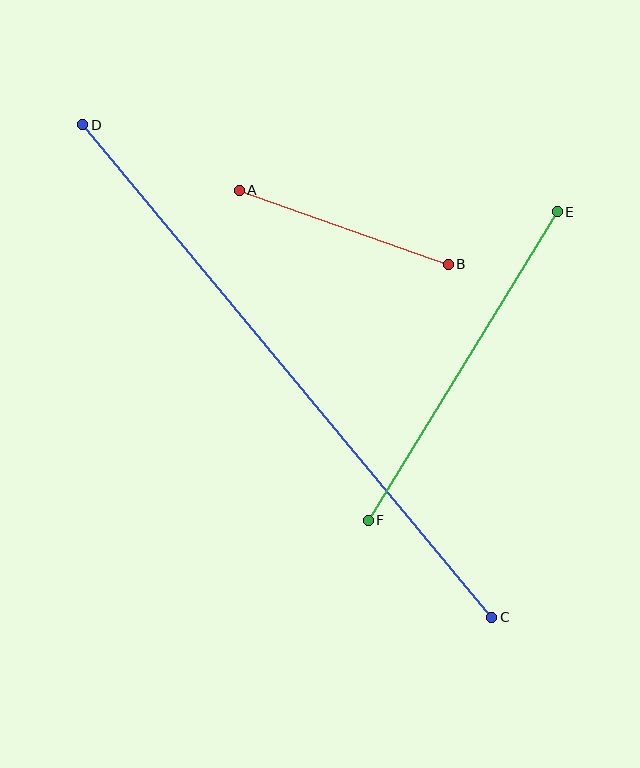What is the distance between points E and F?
The distance is approximately 362 pixels.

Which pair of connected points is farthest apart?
Points C and D are farthest apart.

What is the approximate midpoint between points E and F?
The midpoint is at approximately (463, 366) pixels.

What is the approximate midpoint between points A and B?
The midpoint is at approximately (344, 227) pixels.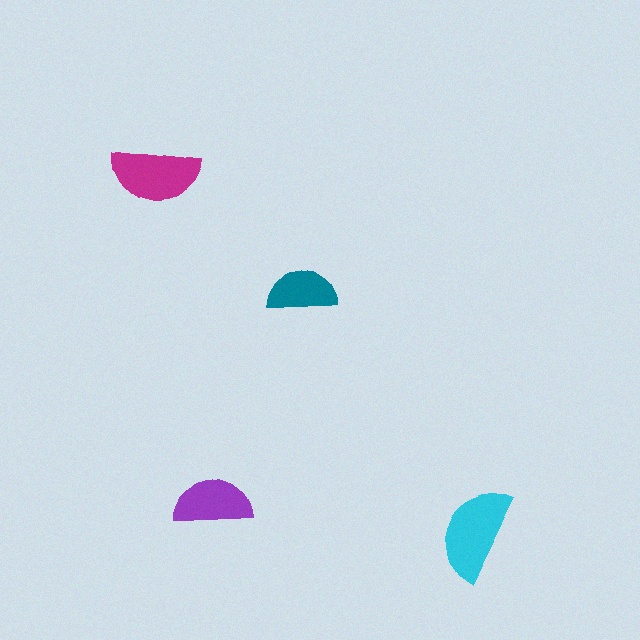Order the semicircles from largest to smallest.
the cyan one, the magenta one, the purple one, the teal one.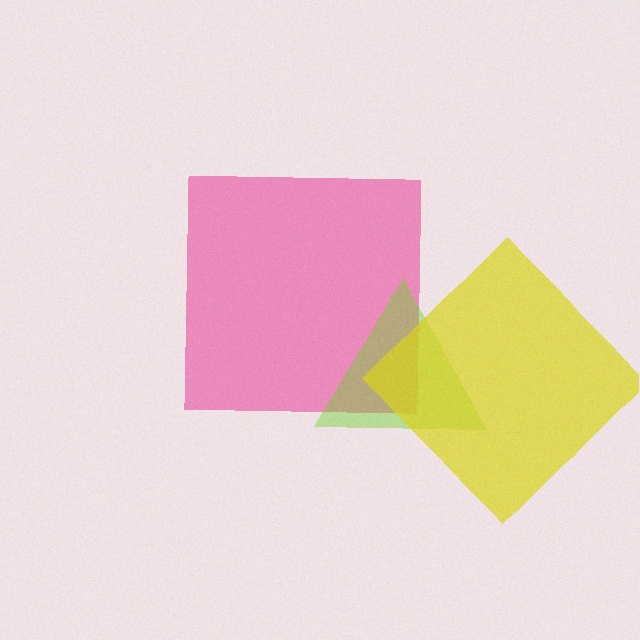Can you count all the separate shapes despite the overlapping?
Yes, there are 3 separate shapes.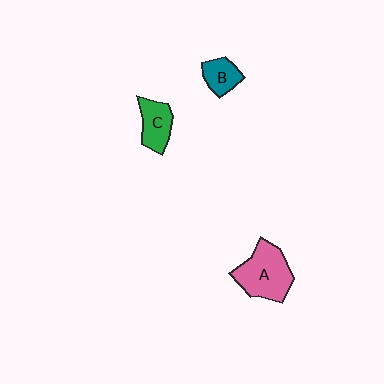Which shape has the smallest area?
Shape B (teal).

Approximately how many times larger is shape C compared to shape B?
Approximately 1.3 times.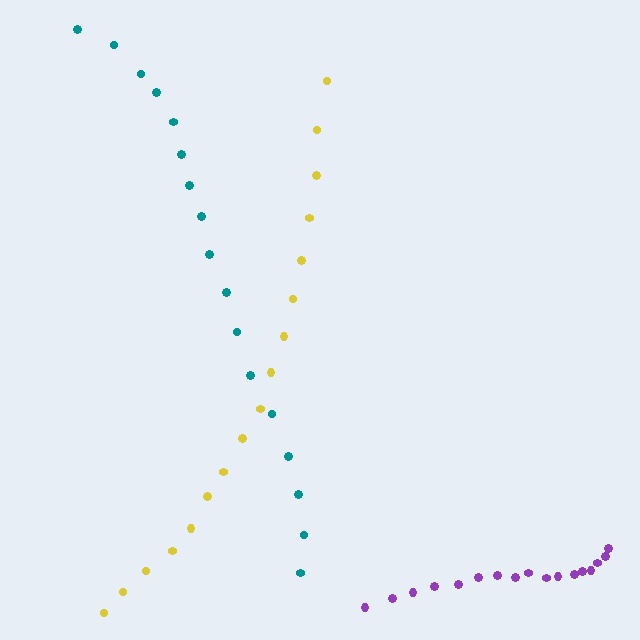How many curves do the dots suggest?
There are 3 distinct paths.